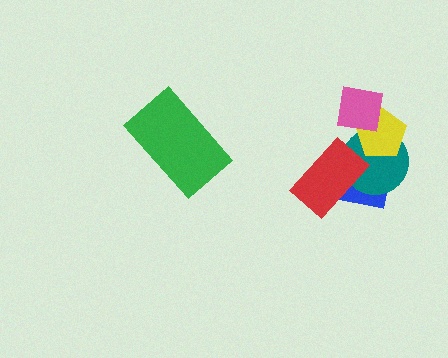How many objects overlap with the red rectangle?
2 objects overlap with the red rectangle.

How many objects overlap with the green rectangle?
0 objects overlap with the green rectangle.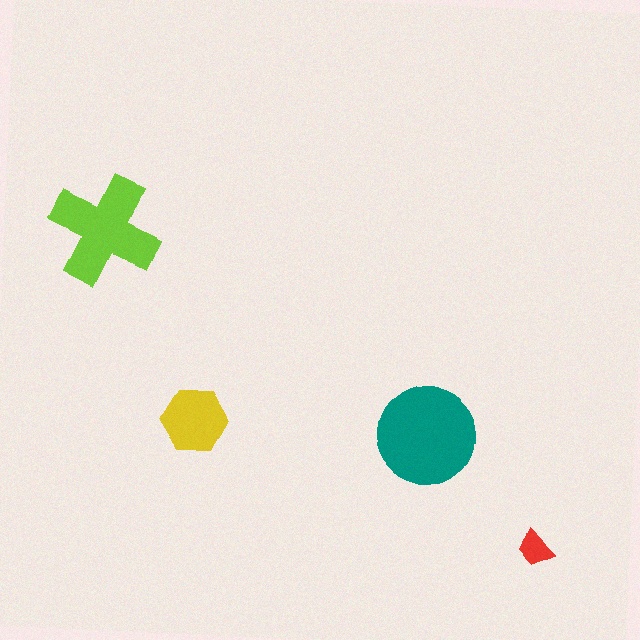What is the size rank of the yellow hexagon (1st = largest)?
3rd.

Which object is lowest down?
The red trapezoid is bottommost.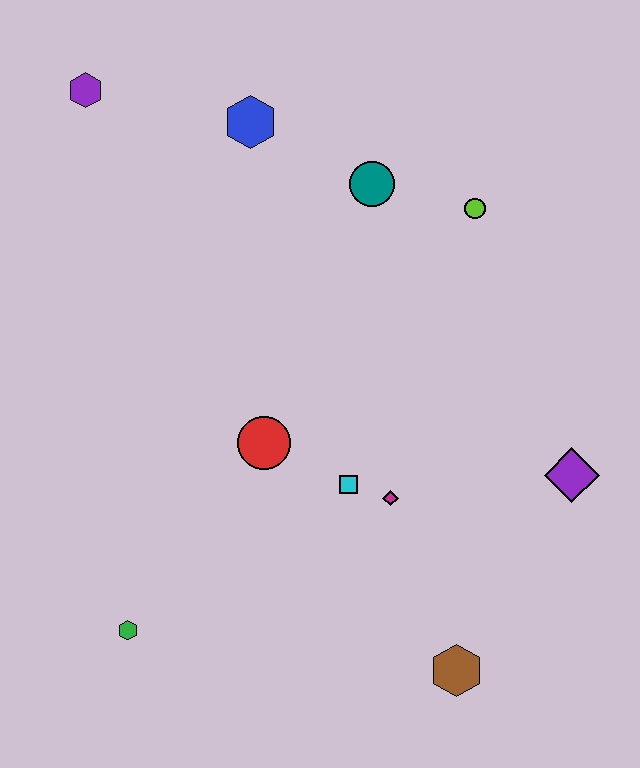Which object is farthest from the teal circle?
The green hexagon is farthest from the teal circle.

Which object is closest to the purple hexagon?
The blue hexagon is closest to the purple hexagon.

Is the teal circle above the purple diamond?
Yes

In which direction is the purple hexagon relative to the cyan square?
The purple hexagon is above the cyan square.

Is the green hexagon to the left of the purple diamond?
Yes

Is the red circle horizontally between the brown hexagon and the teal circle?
No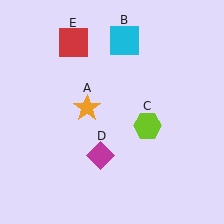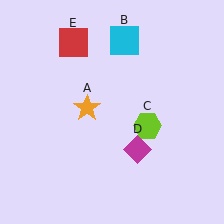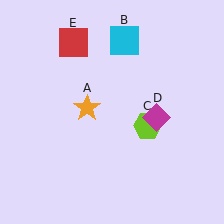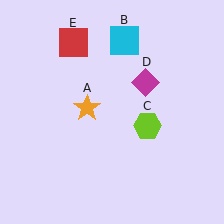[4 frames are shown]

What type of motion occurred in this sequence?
The magenta diamond (object D) rotated counterclockwise around the center of the scene.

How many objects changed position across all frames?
1 object changed position: magenta diamond (object D).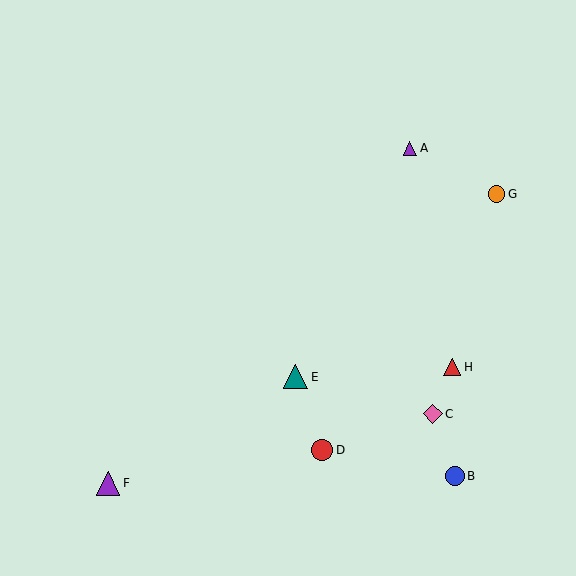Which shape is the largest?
The teal triangle (labeled E) is the largest.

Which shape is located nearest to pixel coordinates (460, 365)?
The red triangle (labeled H) at (452, 367) is nearest to that location.